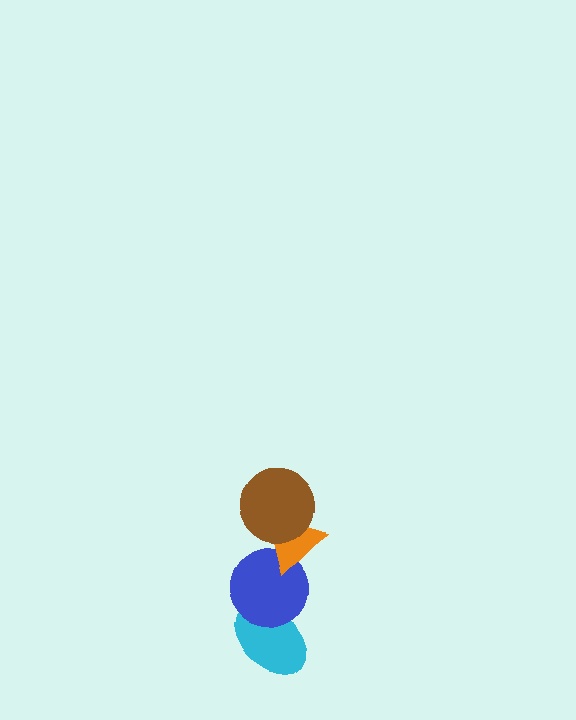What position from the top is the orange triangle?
The orange triangle is 2nd from the top.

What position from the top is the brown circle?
The brown circle is 1st from the top.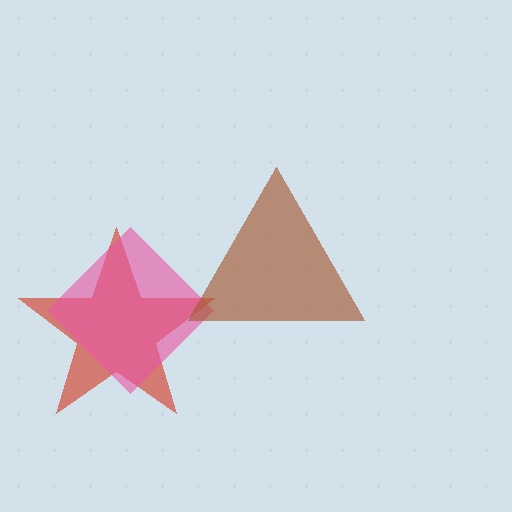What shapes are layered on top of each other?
The layered shapes are: a red star, a pink diamond, a brown triangle.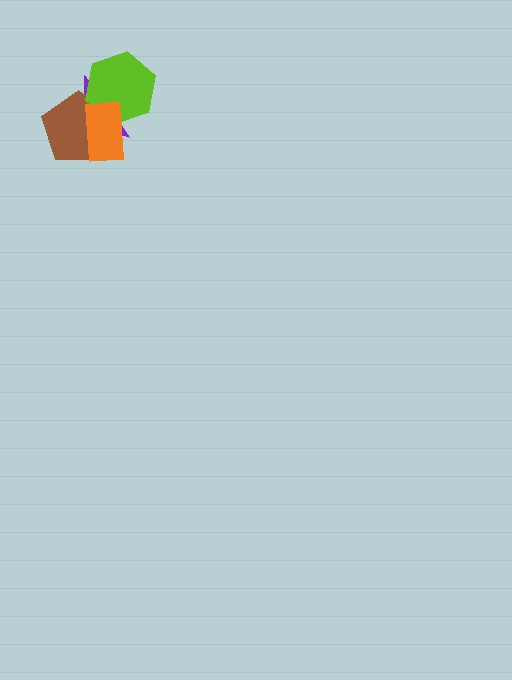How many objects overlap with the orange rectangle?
3 objects overlap with the orange rectangle.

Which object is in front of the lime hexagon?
The orange rectangle is in front of the lime hexagon.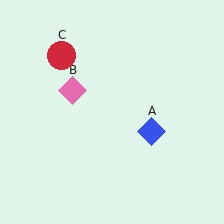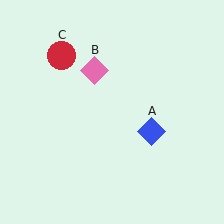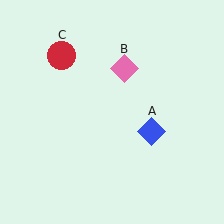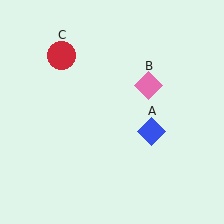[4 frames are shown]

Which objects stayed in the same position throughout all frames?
Blue diamond (object A) and red circle (object C) remained stationary.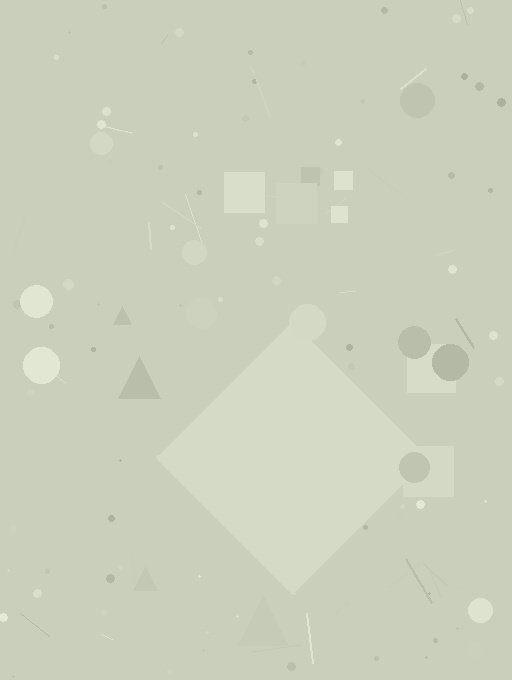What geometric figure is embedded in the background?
A diamond is embedded in the background.